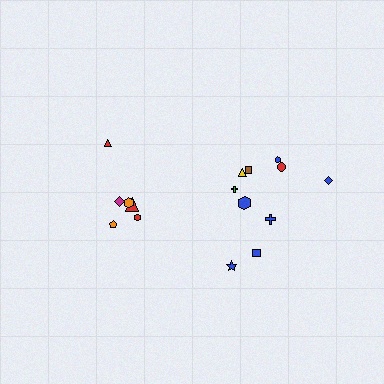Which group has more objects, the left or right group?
The right group.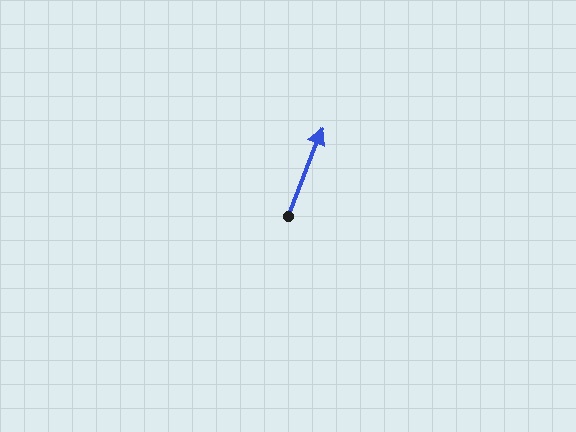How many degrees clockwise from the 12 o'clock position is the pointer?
Approximately 21 degrees.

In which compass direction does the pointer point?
North.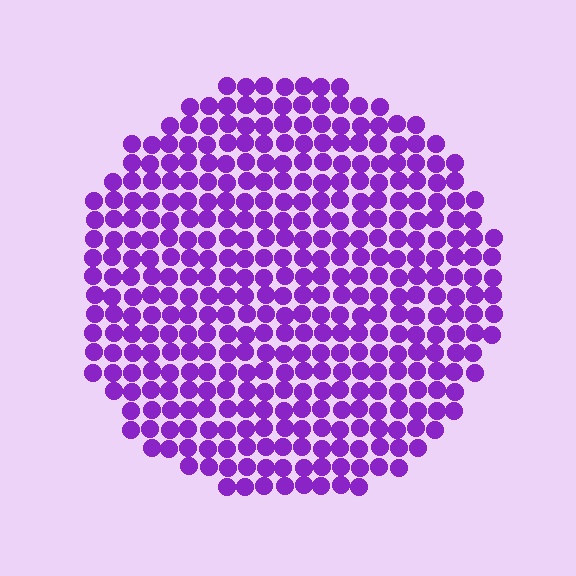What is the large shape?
The large shape is a circle.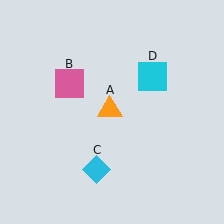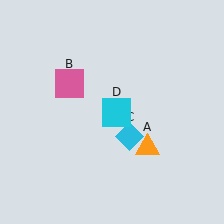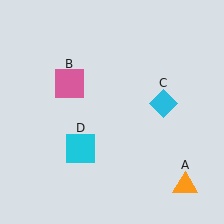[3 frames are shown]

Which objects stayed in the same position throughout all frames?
Pink square (object B) remained stationary.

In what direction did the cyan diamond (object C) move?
The cyan diamond (object C) moved up and to the right.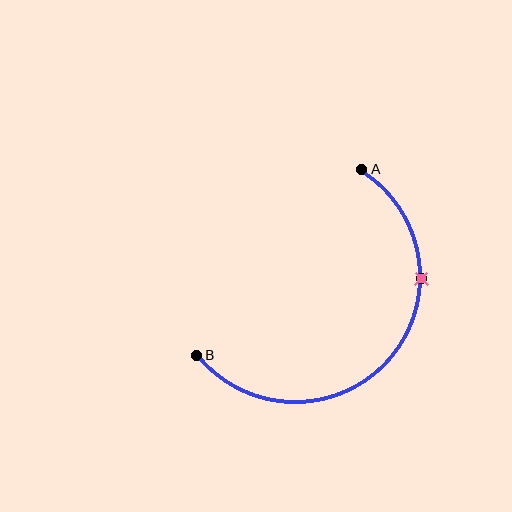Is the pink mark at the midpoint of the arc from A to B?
No. The pink mark lies on the arc but is closer to endpoint A. The arc midpoint would be at the point on the curve equidistant along the arc from both A and B.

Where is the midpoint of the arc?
The arc midpoint is the point on the curve farthest from the straight line joining A and B. It sits below and to the right of that line.